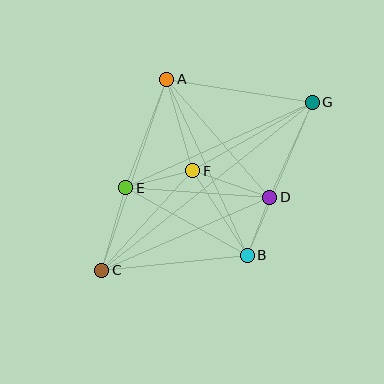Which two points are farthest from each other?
Points C and G are farthest from each other.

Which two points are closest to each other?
Points B and D are closest to each other.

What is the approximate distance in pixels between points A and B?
The distance between A and B is approximately 193 pixels.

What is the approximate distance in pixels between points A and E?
The distance between A and E is approximately 116 pixels.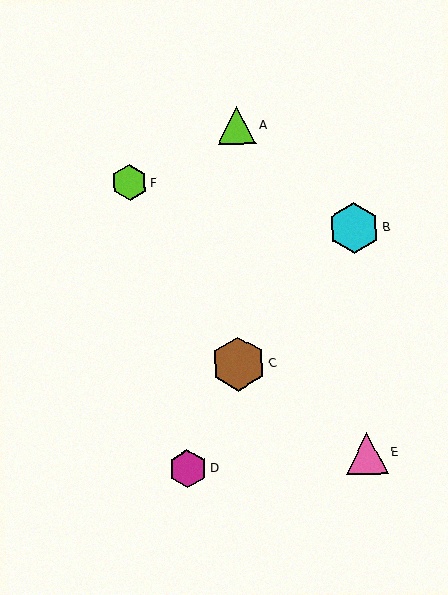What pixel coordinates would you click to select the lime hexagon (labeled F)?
Click at (130, 183) to select the lime hexagon F.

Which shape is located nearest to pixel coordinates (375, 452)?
The pink triangle (labeled E) at (367, 453) is nearest to that location.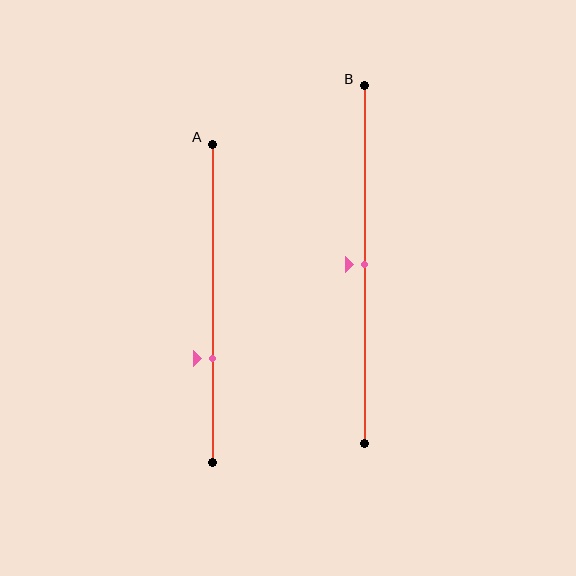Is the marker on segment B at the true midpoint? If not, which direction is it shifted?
Yes, the marker on segment B is at the true midpoint.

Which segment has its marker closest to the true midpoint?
Segment B has its marker closest to the true midpoint.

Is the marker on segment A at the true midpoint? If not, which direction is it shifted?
No, the marker on segment A is shifted downward by about 17% of the segment length.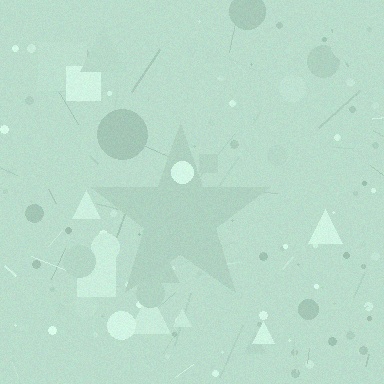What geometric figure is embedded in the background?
A star is embedded in the background.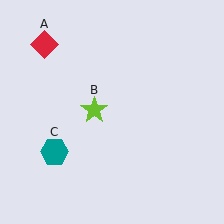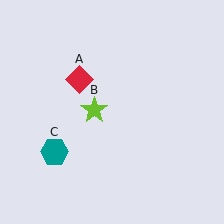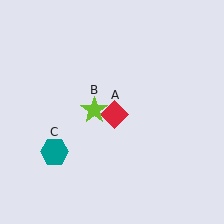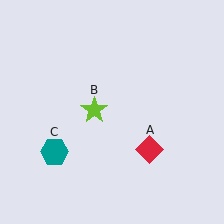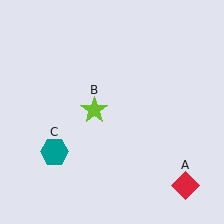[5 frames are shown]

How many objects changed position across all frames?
1 object changed position: red diamond (object A).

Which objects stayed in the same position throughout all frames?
Lime star (object B) and teal hexagon (object C) remained stationary.